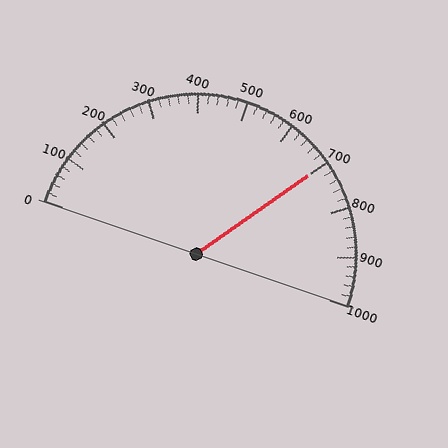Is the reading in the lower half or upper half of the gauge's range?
The reading is in the upper half of the range (0 to 1000).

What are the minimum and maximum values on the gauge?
The gauge ranges from 0 to 1000.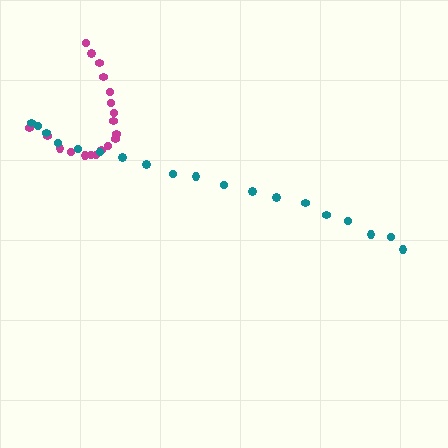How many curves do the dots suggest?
There are 2 distinct paths.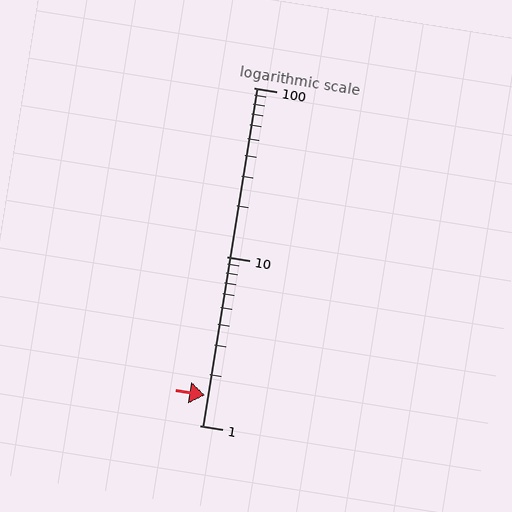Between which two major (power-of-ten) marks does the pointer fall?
The pointer is between 1 and 10.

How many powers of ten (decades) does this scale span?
The scale spans 2 decades, from 1 to 100.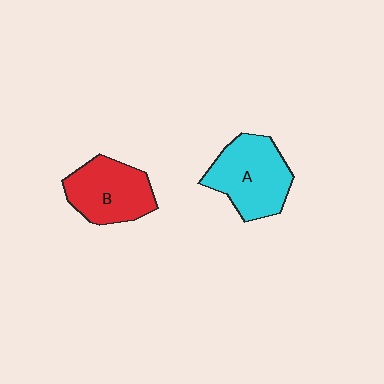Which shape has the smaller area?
Shape B (red).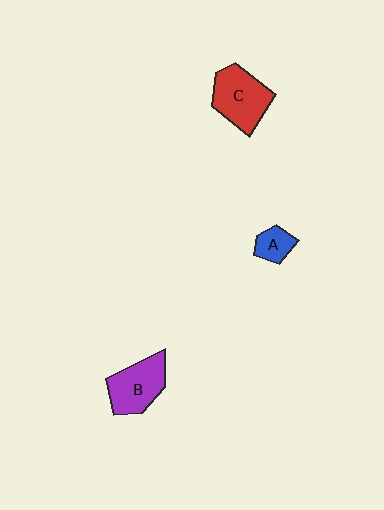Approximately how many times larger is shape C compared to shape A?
Approximately 2.5 times.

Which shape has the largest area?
Shape C (red).